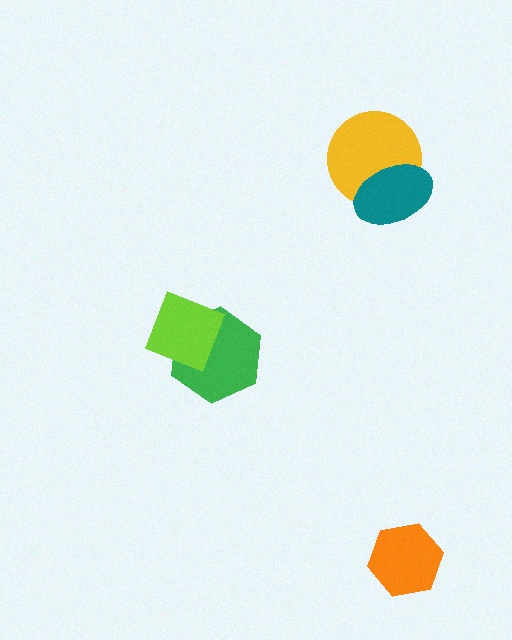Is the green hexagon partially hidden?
Yes, it is partially covered by another shape.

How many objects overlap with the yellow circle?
1 object overlaps with the yellow circle.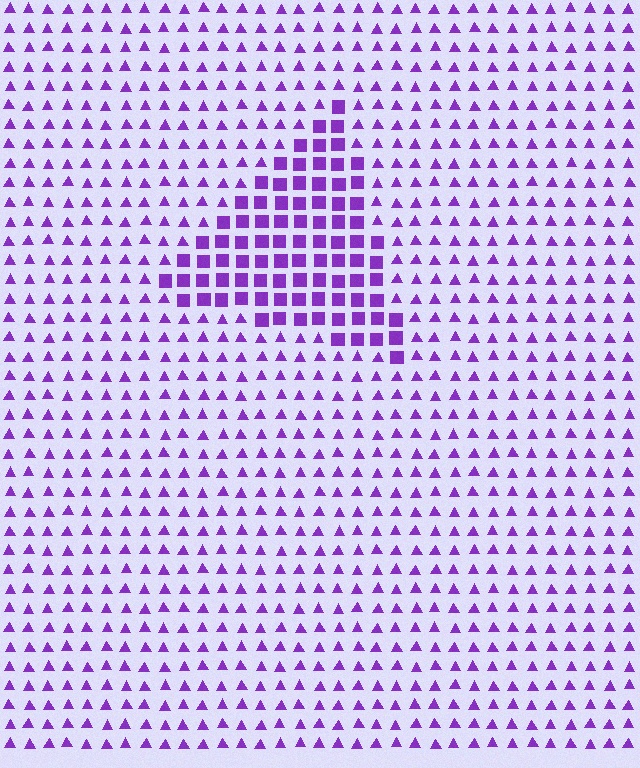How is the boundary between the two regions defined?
The boundary is defined by a change in element shape: squares inside vs. triangles outside. All elements share the same color and spacing.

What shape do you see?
I see a triangle.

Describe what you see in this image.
The image is filled with small purple elements arranged in a uniform grid. A triangle-shaped region contains squares, while the surrounding area contains triangles. The boundary is defined purely by the change in element shape.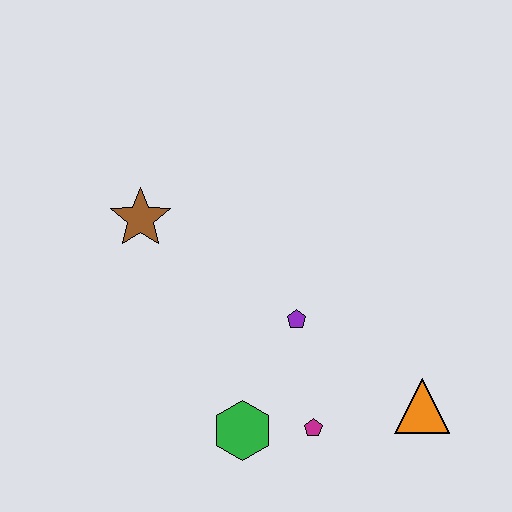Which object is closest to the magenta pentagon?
The green hexagon is closest to the magenta pentagon.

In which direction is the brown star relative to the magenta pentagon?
The brown star is above the magenta pentagon.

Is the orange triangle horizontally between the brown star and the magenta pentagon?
No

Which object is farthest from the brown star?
The orange triangle is farthest from the brown star.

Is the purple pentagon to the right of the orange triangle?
No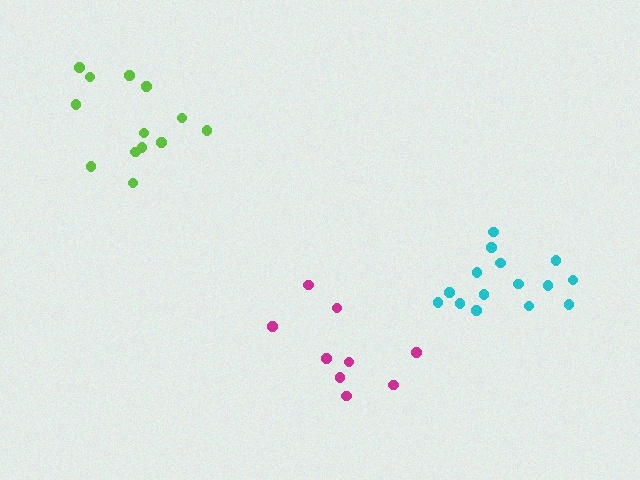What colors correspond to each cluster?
The clusters are colored: cyan, magenta, lime.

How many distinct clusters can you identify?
There are 3 distinct clusters.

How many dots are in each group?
Group 1: 15 dots, Group 2: 9 dots, Group 3: 13 dots (37 total).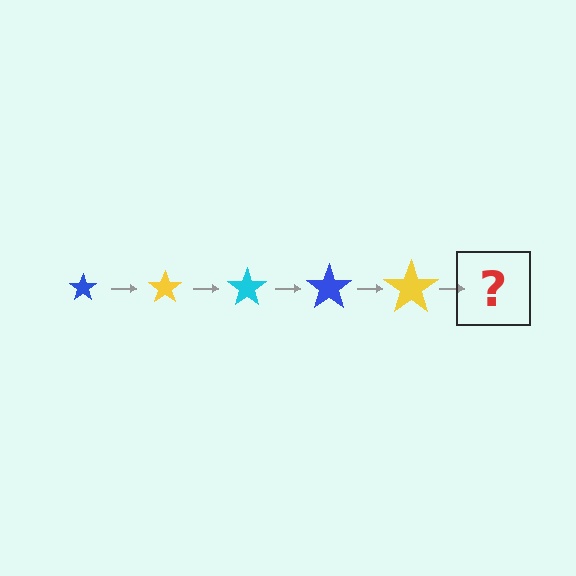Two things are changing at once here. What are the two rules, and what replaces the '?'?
The two rules are that the star grows larger each step and the color cycles through blue, yellow, and cyan. The '?' should be a cyan star, larger than the previous one.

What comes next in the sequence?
The next element should be a cyan star, larger than the previous one.